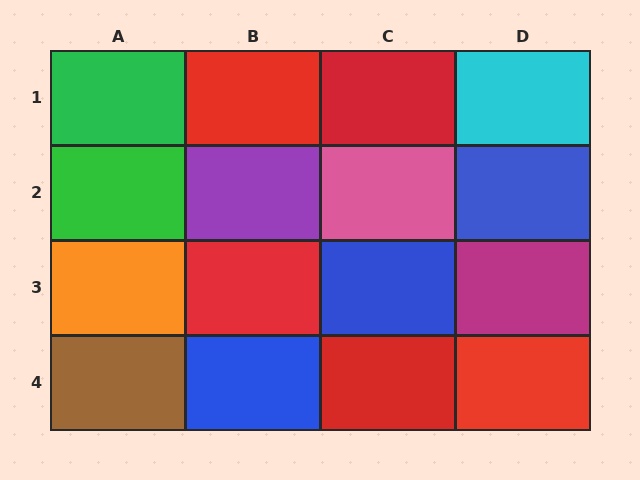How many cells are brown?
1 cell is brown.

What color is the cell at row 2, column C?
Pink.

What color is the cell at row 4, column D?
Red.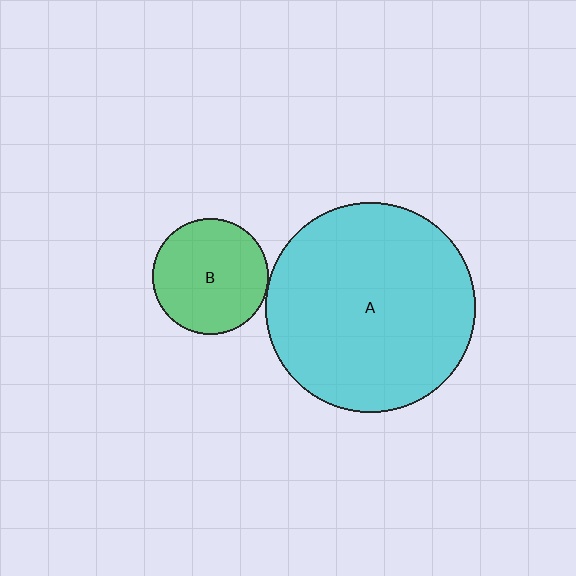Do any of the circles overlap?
No, none of the circles overlap.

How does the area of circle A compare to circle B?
Approximately 3.2 times.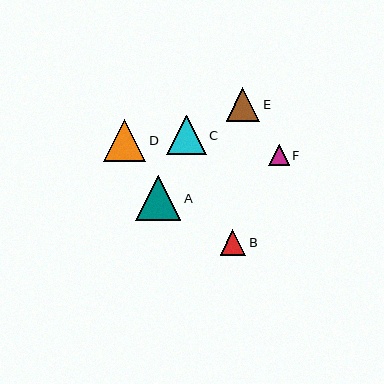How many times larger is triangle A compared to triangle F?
Triangle A is approximately 2.2 times the size of triangle F.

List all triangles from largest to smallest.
From largest to smallest: A, D, C, E, B, F.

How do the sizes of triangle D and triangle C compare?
Triangle D and triangle C are approximately the same size.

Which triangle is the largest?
Triangle A is the largest with a size of approximately 45 pixels.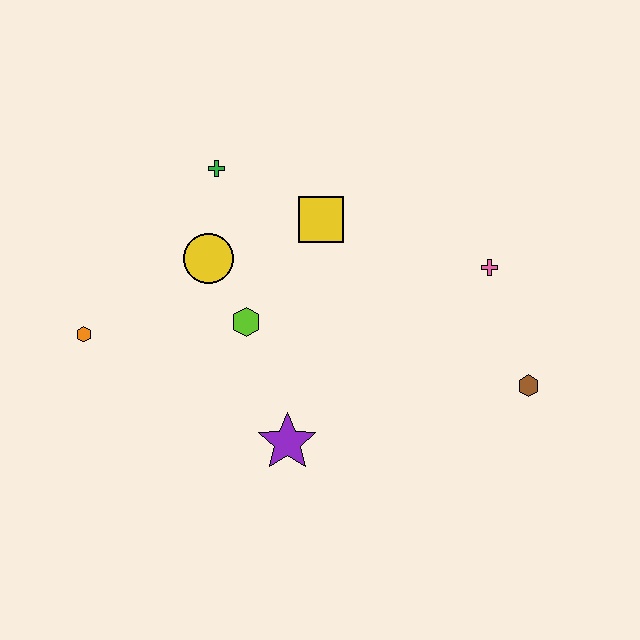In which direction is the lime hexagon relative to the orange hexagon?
The lime hexagon is to the right of the orange hexagon.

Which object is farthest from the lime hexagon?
The brown hexagon is farthest from the lime hexagon.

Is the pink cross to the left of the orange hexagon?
No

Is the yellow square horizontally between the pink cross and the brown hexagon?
No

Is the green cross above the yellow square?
Yes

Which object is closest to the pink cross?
The brown hexagon is closest to the pink cross.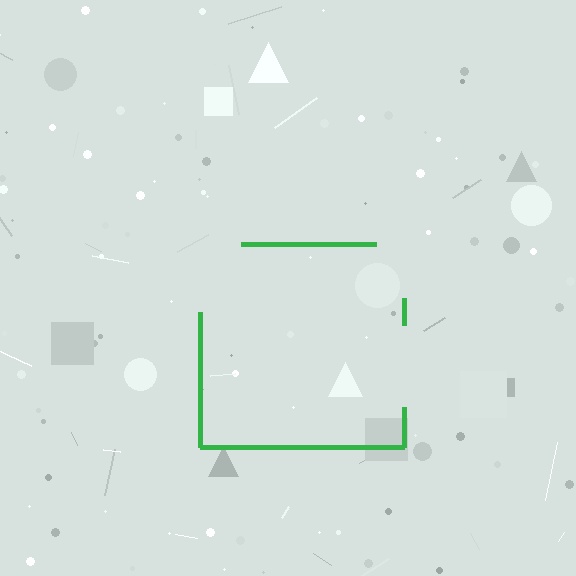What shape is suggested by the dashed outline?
The dashed outline suggests a square.